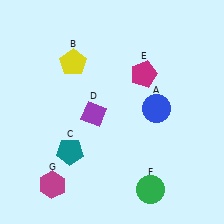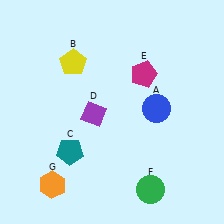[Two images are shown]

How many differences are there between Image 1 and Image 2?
There is 1 difference between the two images.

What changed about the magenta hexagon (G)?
In Image 1, G is magenta. In Image 2, it changed to orange.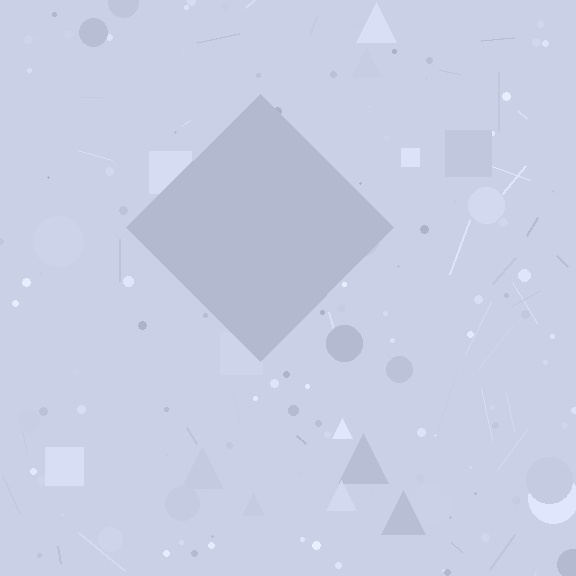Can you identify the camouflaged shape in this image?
The camouflaged shape is a diamond.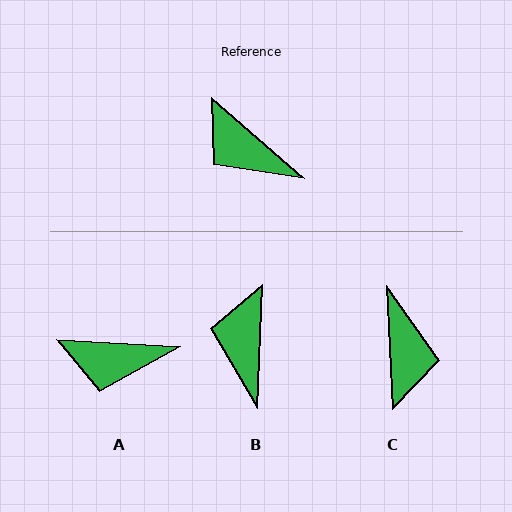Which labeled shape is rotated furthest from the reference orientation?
C, about 134 degrees away.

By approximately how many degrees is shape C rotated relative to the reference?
Approximately 134 degrees counter-clockwise.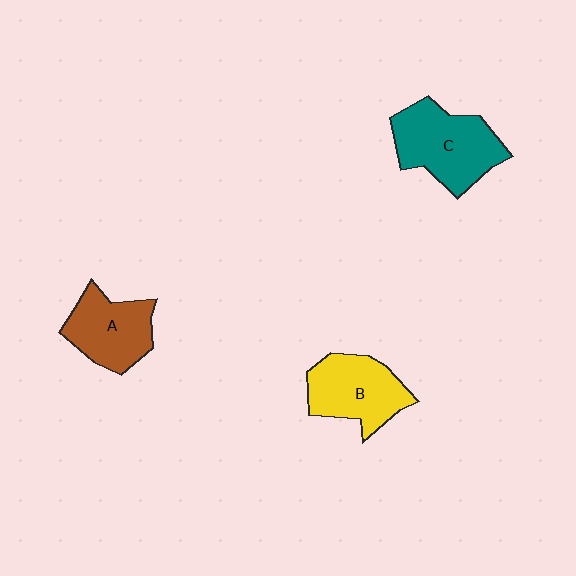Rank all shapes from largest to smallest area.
From largest to smallest: C (teal), B (yellow), A (brown).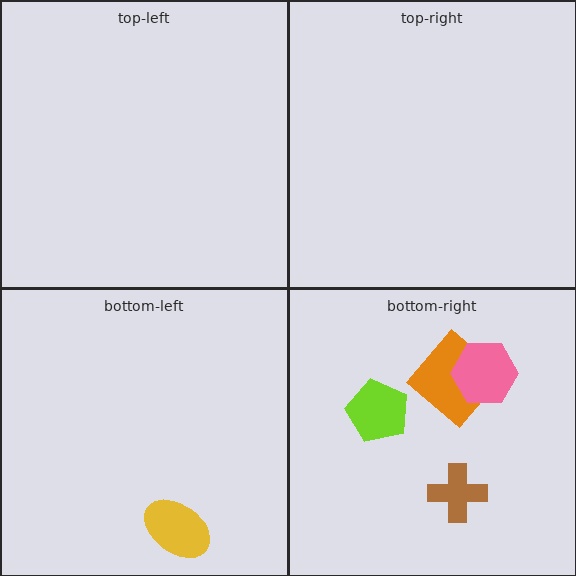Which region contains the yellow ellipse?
The bottom-left region.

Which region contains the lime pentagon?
The bottom-right region.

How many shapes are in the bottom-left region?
1.